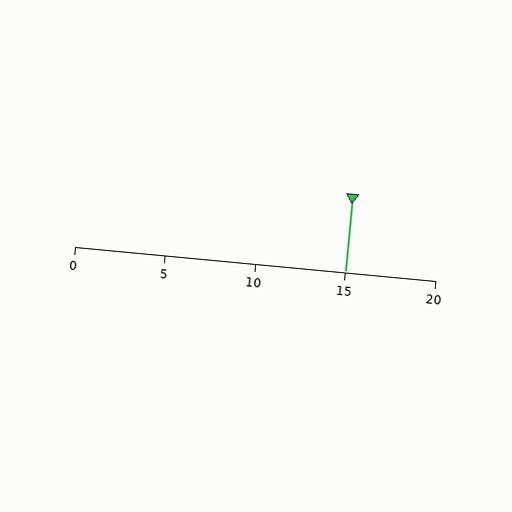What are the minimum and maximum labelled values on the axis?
The axis runs from 0 to 20.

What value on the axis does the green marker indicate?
The marker indicates approximately 15.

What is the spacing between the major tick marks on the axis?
The major ticks are spaced 5 apart.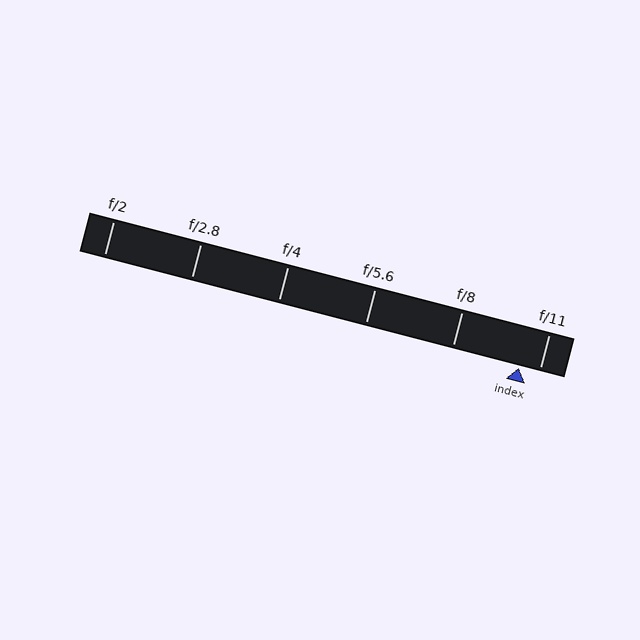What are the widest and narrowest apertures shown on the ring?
The widest aperture shown is f/2 and the narrowest is f/11.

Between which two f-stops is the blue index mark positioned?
The index mark is between f/8 and f/11.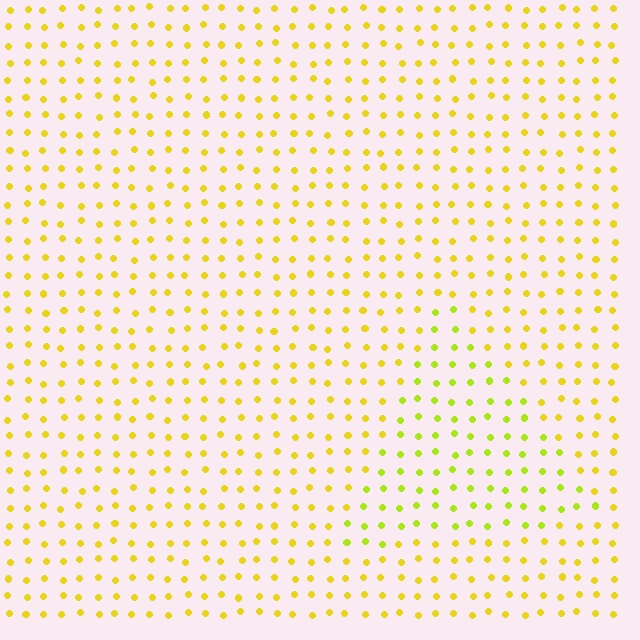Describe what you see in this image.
The image is filled with small yellow elements in a uniform arrangement. A triangle-shaped region is visible where the elements are tinted to a slightly different hue, forming a subtle color boundary.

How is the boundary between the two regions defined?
The boundary is defined purely by a slight shift in hue (about 24 degrees). Spacing, size, and orientation are identical on both sides.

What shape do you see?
I see a triangle.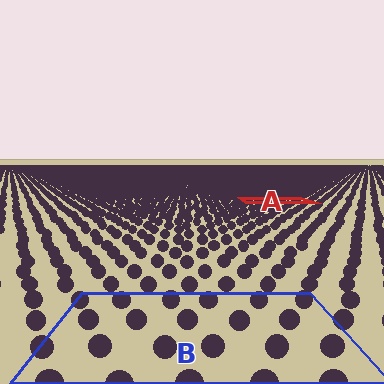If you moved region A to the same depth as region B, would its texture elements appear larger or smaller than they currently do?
They would appear larger. At a closer depth, the same texture elements are projected at a bigger on-screen size.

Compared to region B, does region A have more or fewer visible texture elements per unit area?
Region A has more texture elements per unit area — they are packed more densely because it is farther away.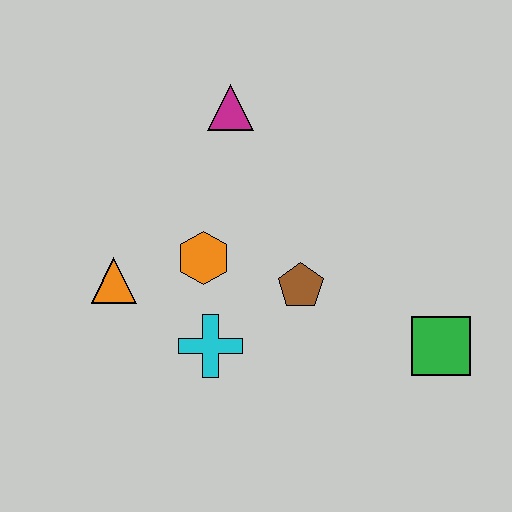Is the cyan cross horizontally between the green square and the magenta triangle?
No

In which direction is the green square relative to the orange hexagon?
The green square is to the right of the orange hexagon.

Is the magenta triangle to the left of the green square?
Yes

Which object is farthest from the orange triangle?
The green square is farthest from the orange triangle.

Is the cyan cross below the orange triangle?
Yes